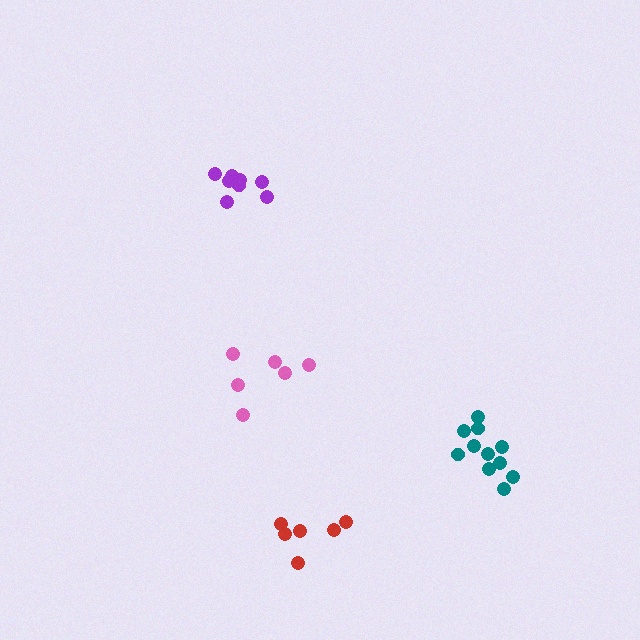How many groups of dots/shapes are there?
There are 4 groups.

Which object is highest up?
The purple cluster is topmost.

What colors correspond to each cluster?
The clusters are colored: pink, red, teal, purple.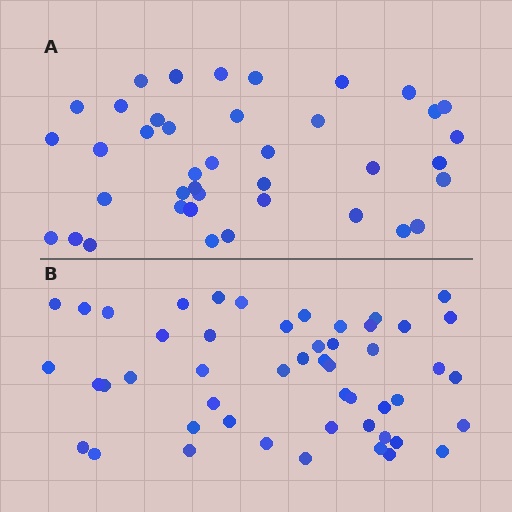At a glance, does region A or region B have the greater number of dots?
Region B (the bottom region) has more dots.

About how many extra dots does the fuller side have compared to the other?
Region B has roughly 10 or so more dots than region A.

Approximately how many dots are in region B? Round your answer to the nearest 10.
About 50 dots.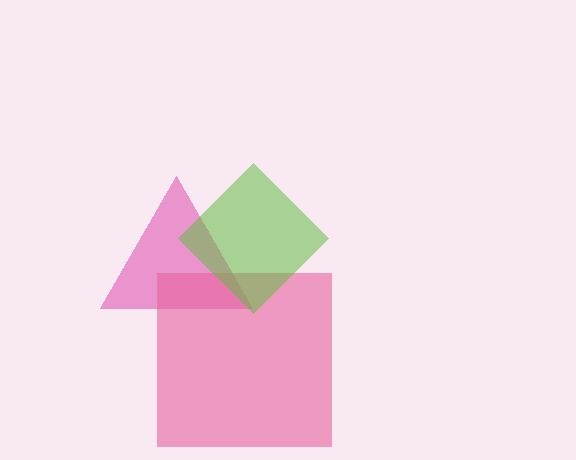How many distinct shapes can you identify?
There are 3 distinct shapes: a magenta triangle, a pink square, a lime diamond.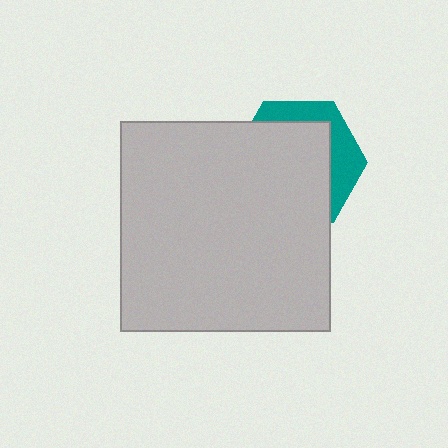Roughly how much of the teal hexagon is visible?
A small part of it is visible (roughly 30%).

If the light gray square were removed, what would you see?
You would see the complete teal hexagon.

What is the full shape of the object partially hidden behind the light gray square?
The partially hidden object is a teal hexagon.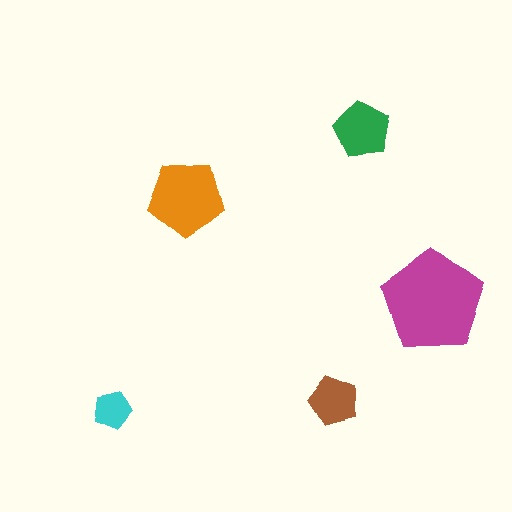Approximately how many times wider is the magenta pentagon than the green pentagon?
About 2 times wider.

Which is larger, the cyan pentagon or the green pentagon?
The green one.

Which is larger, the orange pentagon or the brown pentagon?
The orange one.